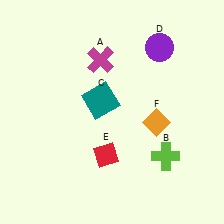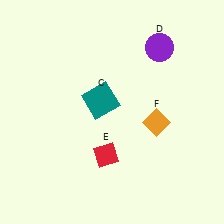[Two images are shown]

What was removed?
The magenta cross (A), the lime cross (B) were removed in Image 2.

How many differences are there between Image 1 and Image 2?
There are 2 differences between the two images.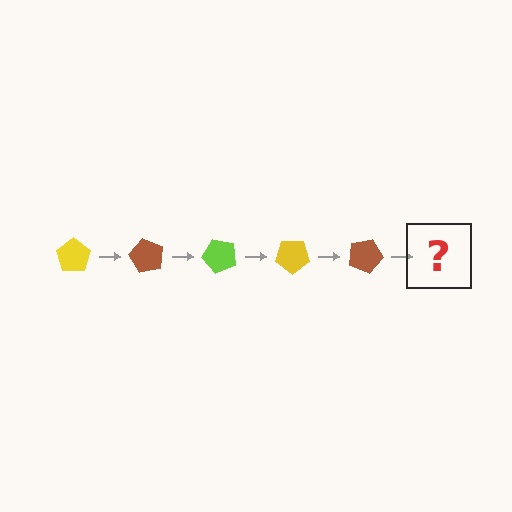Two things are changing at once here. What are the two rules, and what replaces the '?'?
The two rules are that it rotates 60 degrees each step and the color cycles through yellow, brown, and lime. The '?' should be a lime pentagon, rotated 300 degrees from the start.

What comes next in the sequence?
The next element should be a lime pentagon, rotated 300 degrees from the start.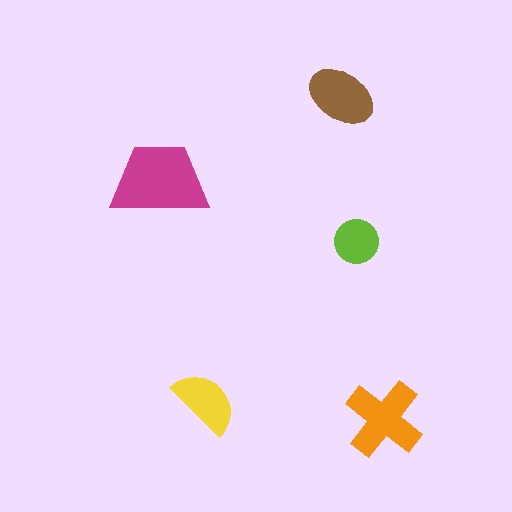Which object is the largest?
The magenta trapezoid.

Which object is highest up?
The brown ellipse is topmost.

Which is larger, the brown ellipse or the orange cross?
The orange cross.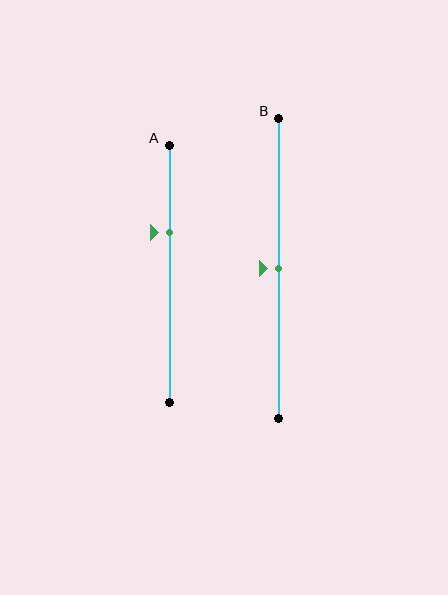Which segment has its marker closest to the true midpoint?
Segment B has its marker closest to the true midpoint.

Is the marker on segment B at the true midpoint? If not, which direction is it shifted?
Yes, the marker on segment B is at the true midpoint.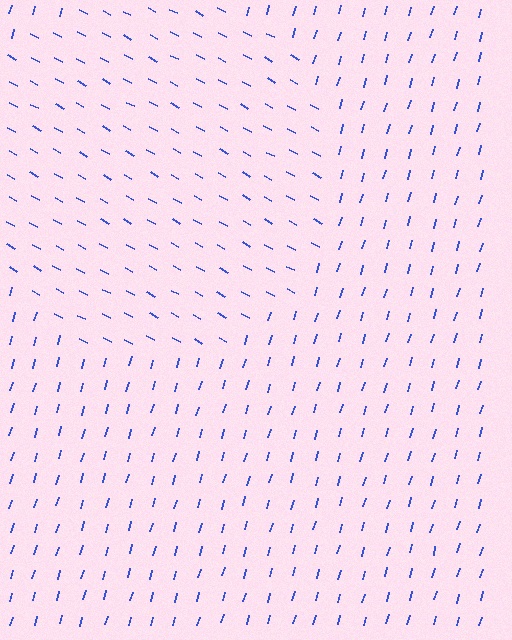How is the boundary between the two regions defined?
The boundary is defined purely by a change in line orientation (approximately 78 degrees difference). All lines are the same color and thickness.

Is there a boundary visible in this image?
Yes, there is a texture boundary formed by a change in line orientation.